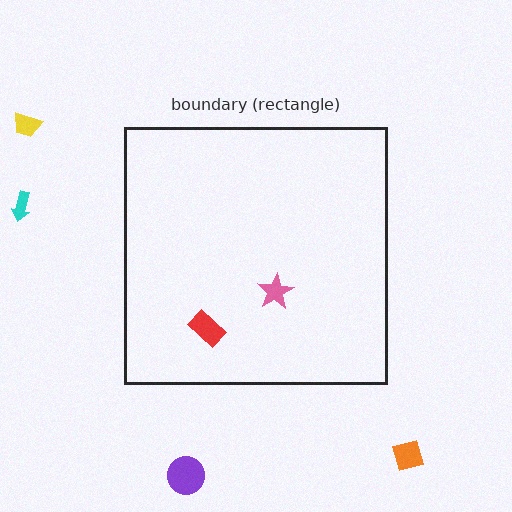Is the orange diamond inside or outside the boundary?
Outside.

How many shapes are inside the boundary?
2 inside, 4 outside.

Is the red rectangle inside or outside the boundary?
Inside.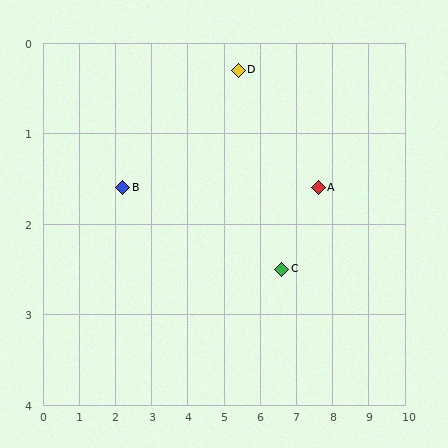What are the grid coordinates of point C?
Point C is at approximately (6.6, 2.5).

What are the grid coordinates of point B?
Point B is at approximately (2.2, 1.6).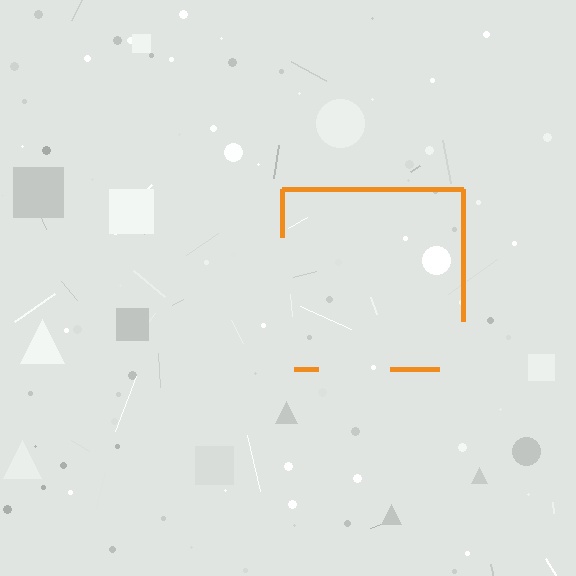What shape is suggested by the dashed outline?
The dashed outline suggests a square.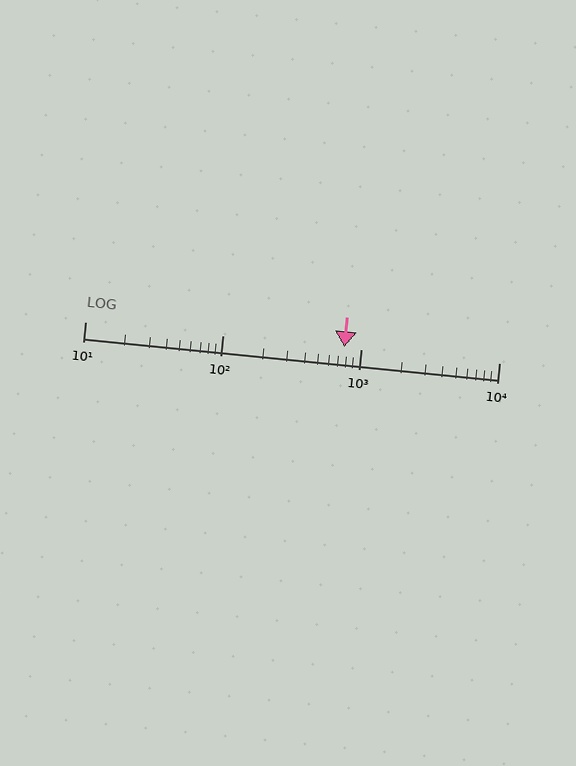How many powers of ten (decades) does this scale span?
The scale spans 3 decades, from 10 to 10000.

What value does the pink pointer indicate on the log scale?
The pointer indicates approximately 750.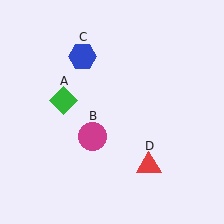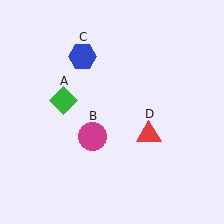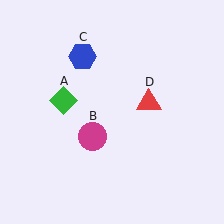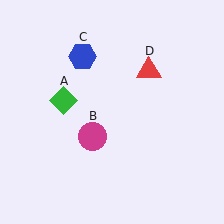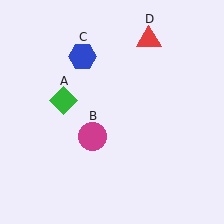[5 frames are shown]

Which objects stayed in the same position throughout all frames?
Green diamond (object A) and magenta circle (object B) and blue hexagon (object C) remained stationary.